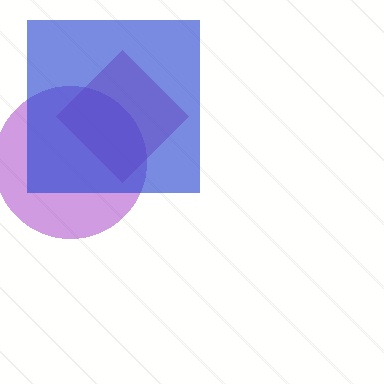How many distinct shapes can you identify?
There are 3 distinct shapes: a magenta diamond, a purple circle, a blue square.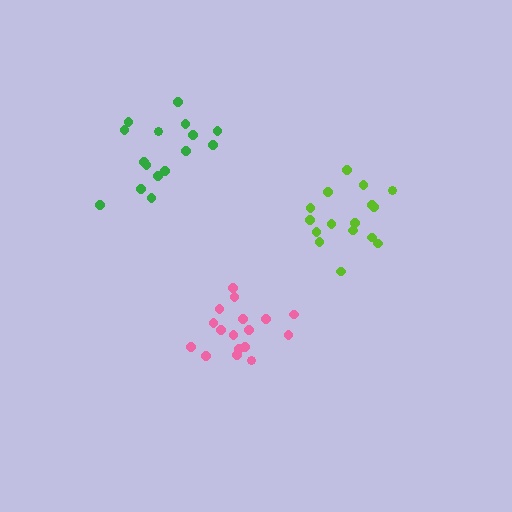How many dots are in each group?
Group 1: 16 dots, Group 2: 17 dots, Group 3: 16 dots (49 total).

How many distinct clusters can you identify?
There are 3 distinct clusters.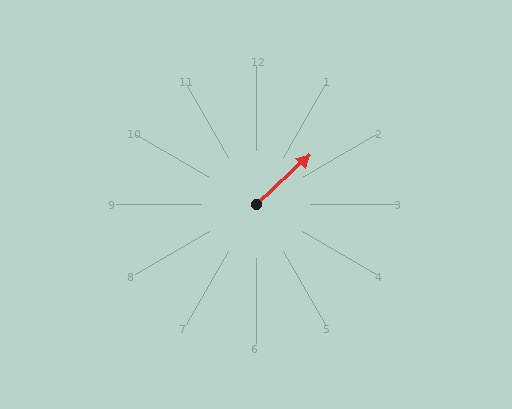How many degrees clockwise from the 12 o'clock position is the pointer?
Approximately 47 degrees.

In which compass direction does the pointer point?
Northeast.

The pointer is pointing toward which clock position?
Roughly 2 o'clock.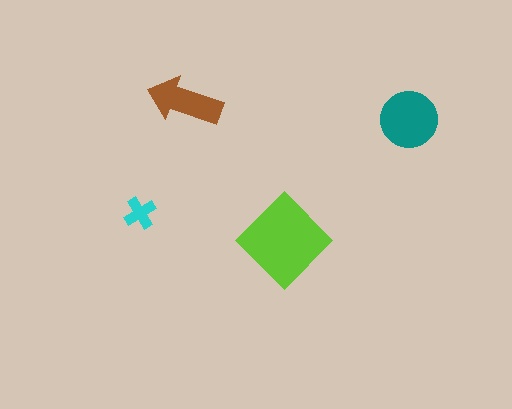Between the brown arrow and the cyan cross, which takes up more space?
The brown arrow.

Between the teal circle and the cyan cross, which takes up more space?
The teal circle.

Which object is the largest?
The lime diamond.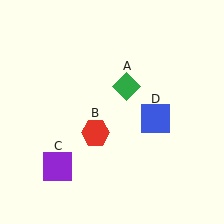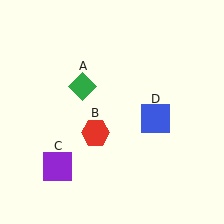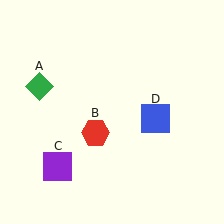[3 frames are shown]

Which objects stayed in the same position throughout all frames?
Red hexagon (object B) and purple square (object C) and blue square (object D) remained stationary.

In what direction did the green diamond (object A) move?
The green diamond (object A) moved left.